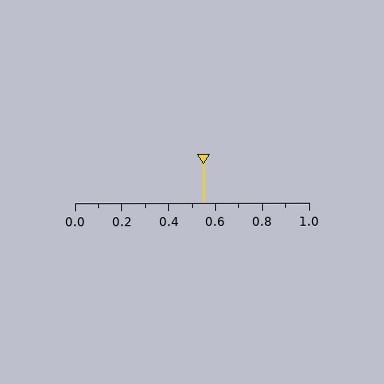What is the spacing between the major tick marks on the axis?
The major ticks are spaced 0.2 apart.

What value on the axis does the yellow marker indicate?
The marker indicates approximately 0.55.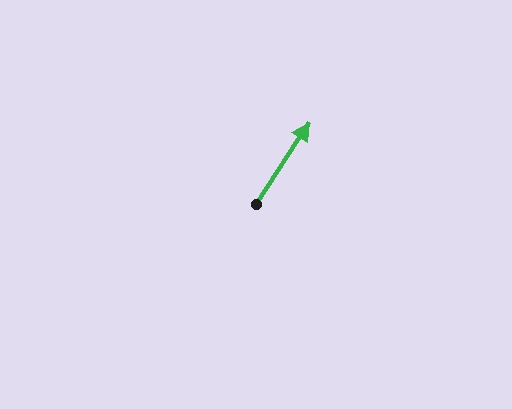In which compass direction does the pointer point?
Northeast.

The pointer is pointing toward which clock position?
Roughly 1 o'clock.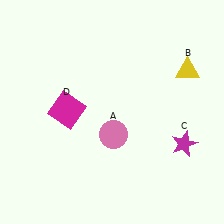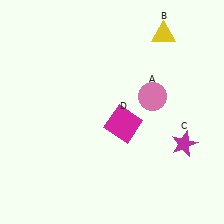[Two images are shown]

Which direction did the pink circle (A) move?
The pink circle (A) moved right.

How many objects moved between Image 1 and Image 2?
3 objects moved between the two images.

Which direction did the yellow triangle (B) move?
The yellow triangle (B) moved up.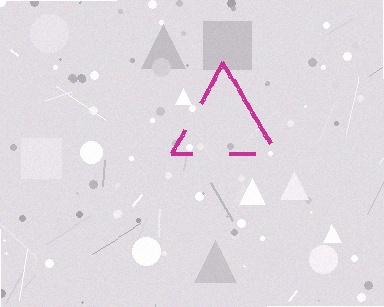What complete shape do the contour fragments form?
The contour fragments form a triangle.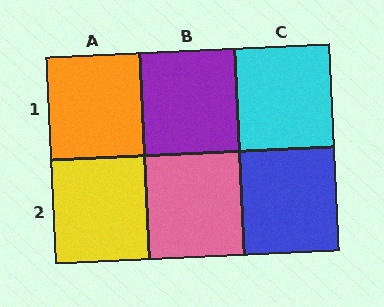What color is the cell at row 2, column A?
Yellow.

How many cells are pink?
1 cell is pink.